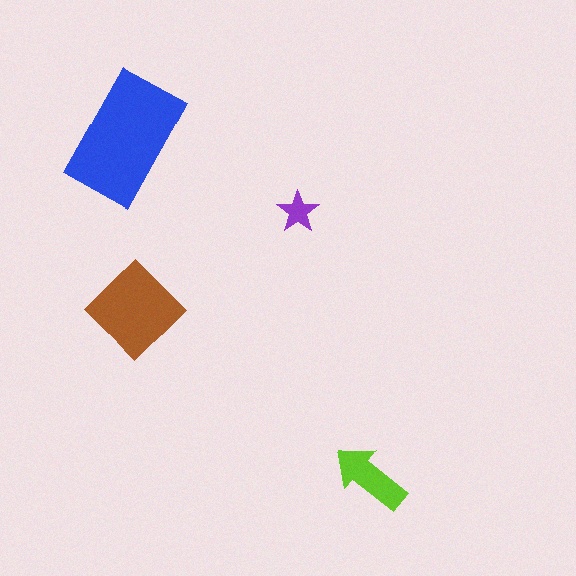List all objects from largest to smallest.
The blue rectangle, the brown diamond, the lime arrow, the purple star.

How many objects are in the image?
There are 4 objects in the image.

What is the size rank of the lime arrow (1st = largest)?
3rd.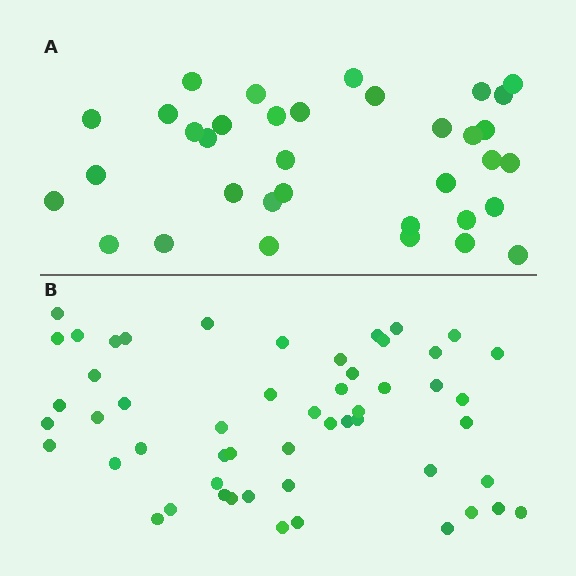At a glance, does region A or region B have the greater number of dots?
Region B (the bottom region) has more dots.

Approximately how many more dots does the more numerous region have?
Region B has approximately 20 more dots than region A.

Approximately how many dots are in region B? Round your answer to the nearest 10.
About 50 dots. (The exact count is 53, which rounds to 50.)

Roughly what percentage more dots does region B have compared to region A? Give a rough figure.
About 50% more.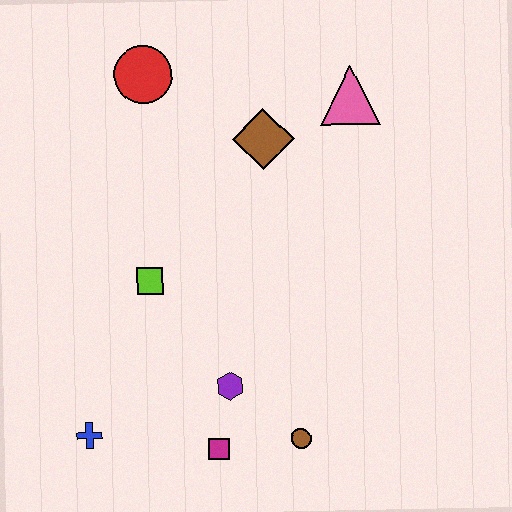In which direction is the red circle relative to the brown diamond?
The red circle is to the left of the brown diamond.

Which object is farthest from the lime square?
The pink triangle is farthest from the lime square.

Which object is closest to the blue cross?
The magenta square is closest to the blue cross.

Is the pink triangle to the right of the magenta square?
Yes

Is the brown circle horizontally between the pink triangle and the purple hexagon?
Yes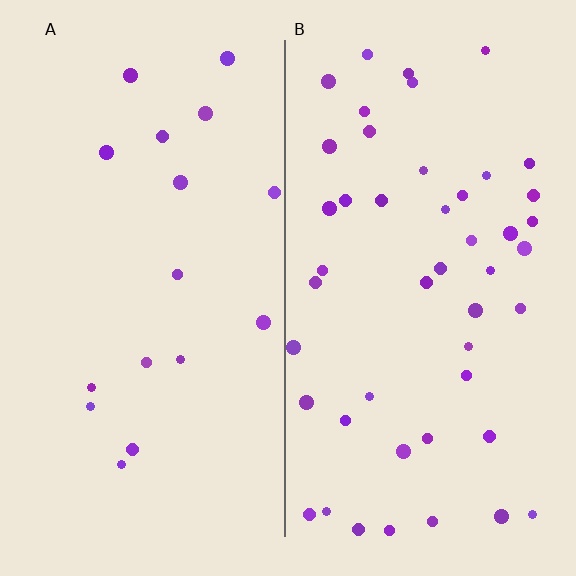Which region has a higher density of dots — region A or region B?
B (the right).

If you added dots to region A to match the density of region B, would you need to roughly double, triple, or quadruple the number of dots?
Approximately triple.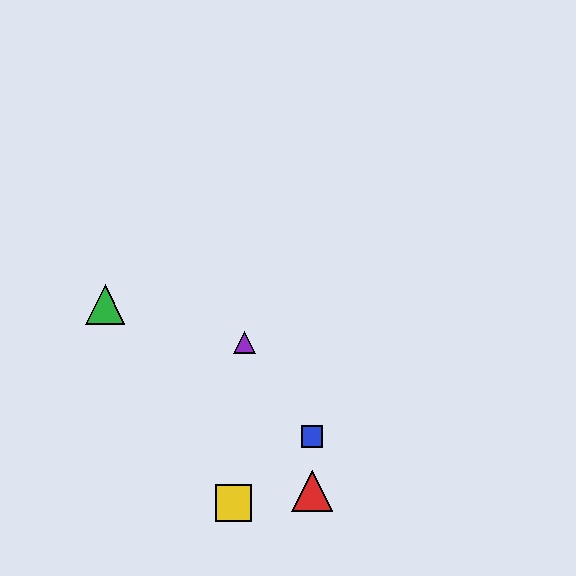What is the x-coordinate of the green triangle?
The green triangle is at x≈105.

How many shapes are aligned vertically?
2 shapes (the red triangle, the blue square) are aligned vertically.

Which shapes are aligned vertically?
The red triangle, the blue square are aligned vertically.